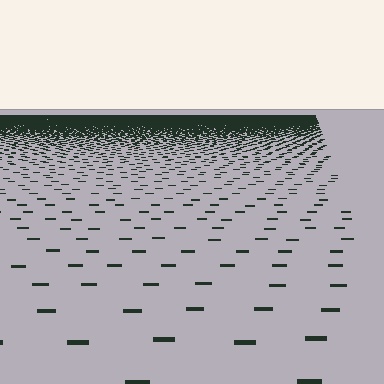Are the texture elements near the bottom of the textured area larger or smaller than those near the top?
Larger. Near the bottom, elements are closer to the viewer and appear at a bigger on-screen size.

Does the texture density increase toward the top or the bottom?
Density increases toward the top.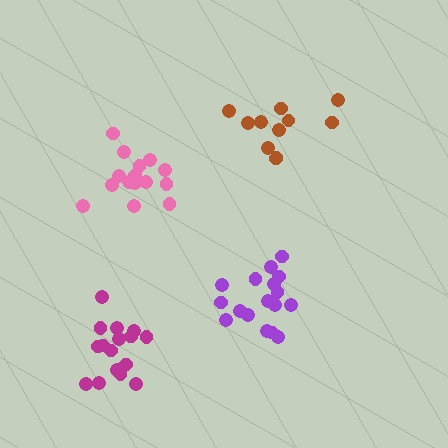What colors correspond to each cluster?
The clusters are colored: pink, magenta, purple, brown.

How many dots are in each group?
Group 1: 15 dots, Group 2: 16 dots, Group 3: 17 dots, Group 4: 11 dots (59 total).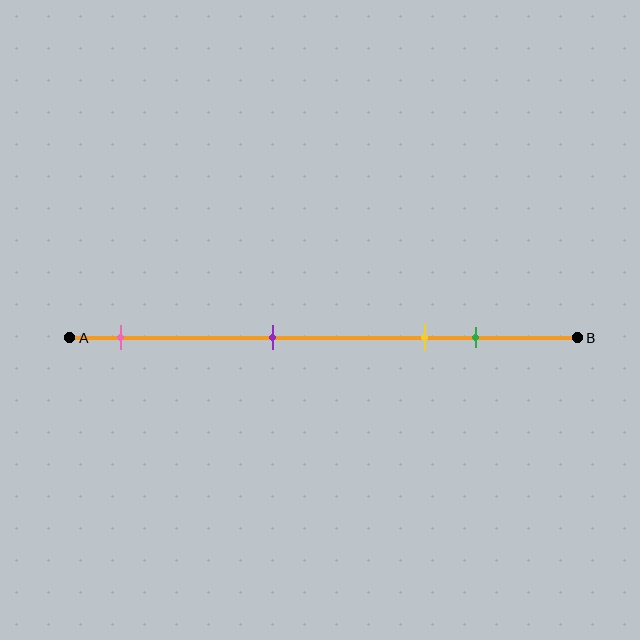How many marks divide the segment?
There are 4 marks dividing the segment.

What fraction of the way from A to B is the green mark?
The green mark is approximately 80% (0.8) of the way from A to B.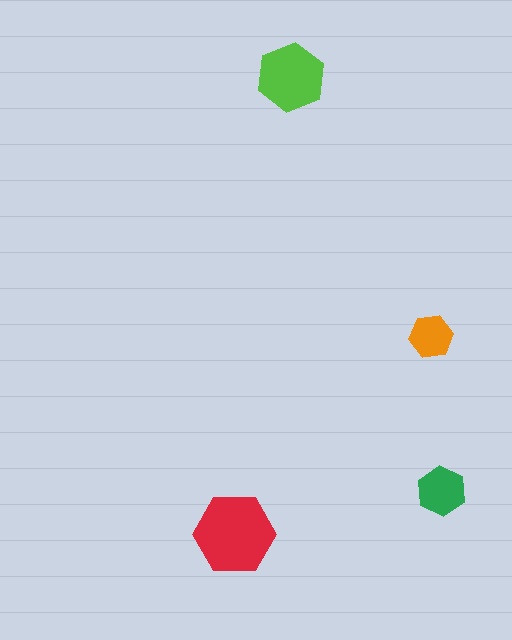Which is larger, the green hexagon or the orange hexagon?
The green one.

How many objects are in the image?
There are 4 objects in the image.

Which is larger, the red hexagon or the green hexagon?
The red one.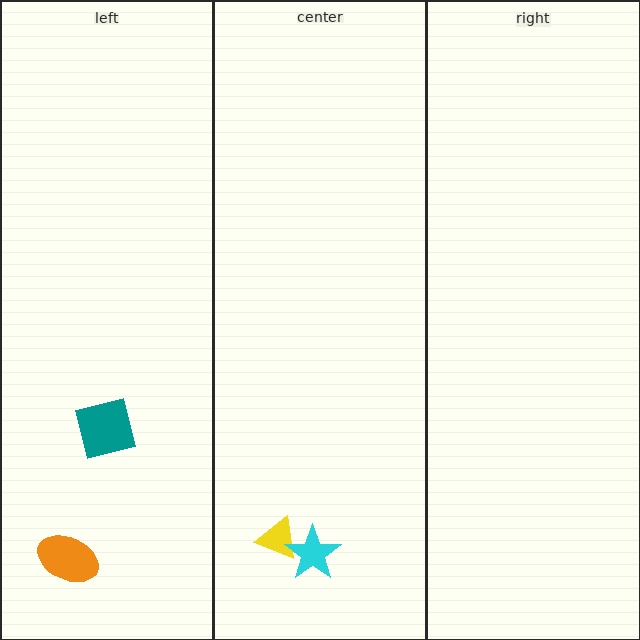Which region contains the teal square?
The left region.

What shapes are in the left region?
The orange ellipse, the teal square.